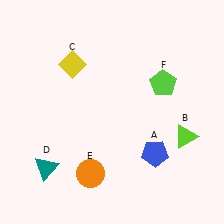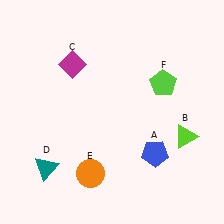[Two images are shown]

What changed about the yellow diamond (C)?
In Image 1, C is yellow. In Image 2, it changed to magenta.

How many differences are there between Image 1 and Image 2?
There is 1 difference between the two images.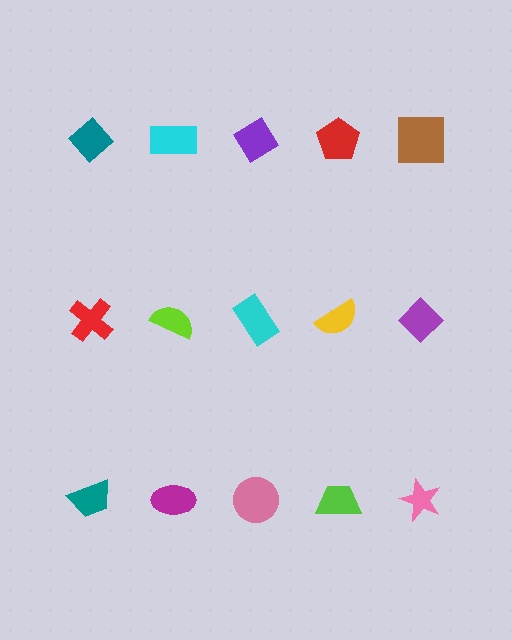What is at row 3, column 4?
A lime trapezoid.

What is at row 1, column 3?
A purple diamond.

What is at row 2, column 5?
A purple diamond.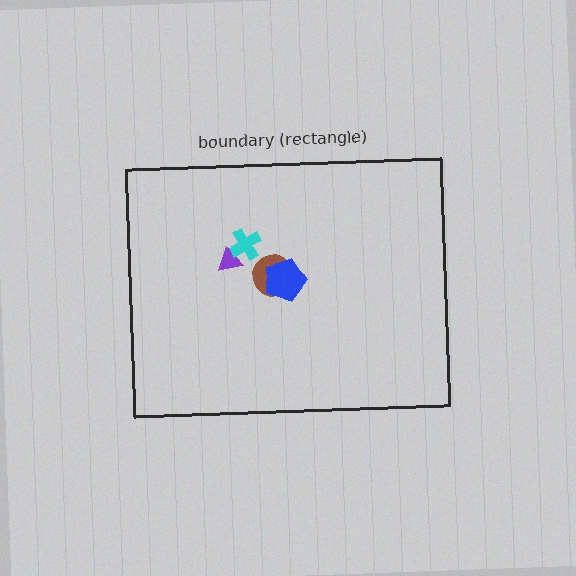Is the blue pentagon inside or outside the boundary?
Inside.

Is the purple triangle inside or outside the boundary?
Inside.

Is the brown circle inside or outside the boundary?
Inside.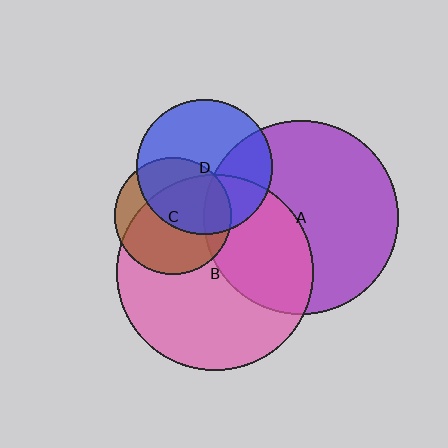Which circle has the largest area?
Circle B (pink).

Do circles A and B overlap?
Yes.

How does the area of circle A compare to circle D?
Approximately 2.1 times.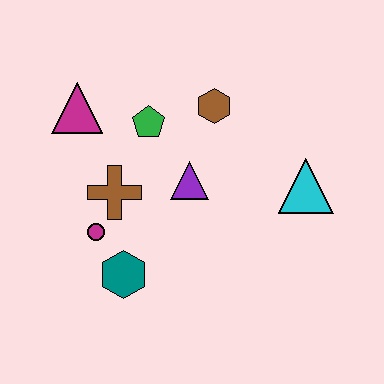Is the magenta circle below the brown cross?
Yes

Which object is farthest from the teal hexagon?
The cyan triangle is farthest from the teal hexagon.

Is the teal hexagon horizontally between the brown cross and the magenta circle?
No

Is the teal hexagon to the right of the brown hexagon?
No